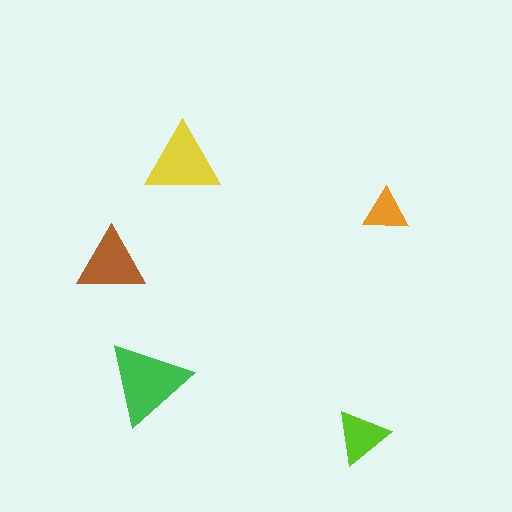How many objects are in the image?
There are 5 objects in the image.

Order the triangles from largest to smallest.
the green one, the yellow one, the brown one, the lime one, the orange one.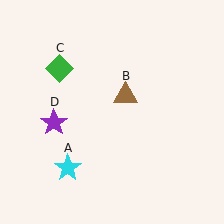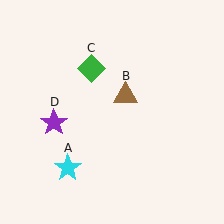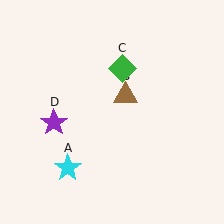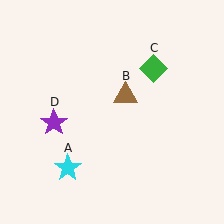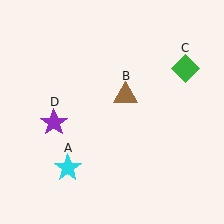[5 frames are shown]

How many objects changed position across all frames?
1 object changed position: green diamond (object C).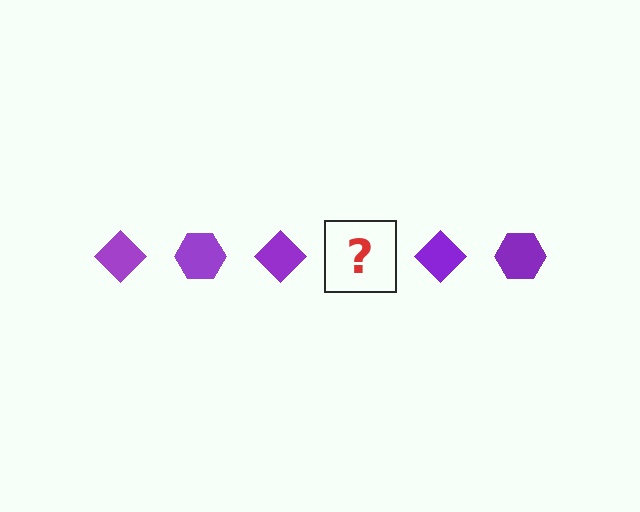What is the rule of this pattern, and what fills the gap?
The rule is that the pattern cycles through diamond, hexagon shapes in purple. The gap should be filled with a purple hexagon.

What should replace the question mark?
The question mark should be replaced with a purple hexagon.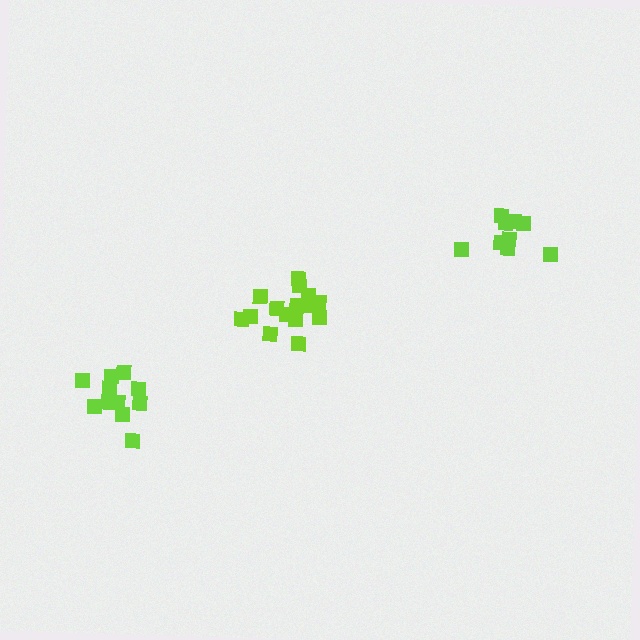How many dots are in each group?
Group 1: 15 dots, Group 2: 11 dots, Group 3: 10 dots (36 total).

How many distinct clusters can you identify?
There are 3 distinct clusters.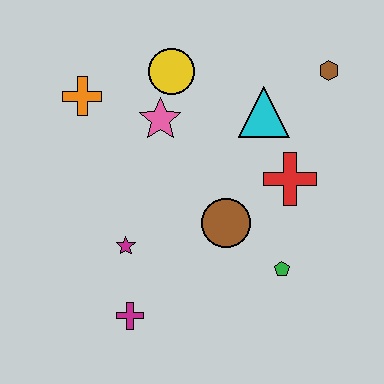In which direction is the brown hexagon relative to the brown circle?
The brown hexagon is above the brown circle.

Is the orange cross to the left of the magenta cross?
Yes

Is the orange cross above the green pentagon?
Yes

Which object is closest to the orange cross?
The pink star is closest to the orange cross.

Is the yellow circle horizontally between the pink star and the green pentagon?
Yes